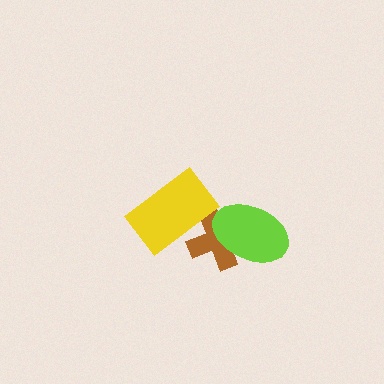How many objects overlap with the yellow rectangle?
1 object overlaps with the yellow rectangle.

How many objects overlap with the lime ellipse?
1 object overlaps with the lime ellipse.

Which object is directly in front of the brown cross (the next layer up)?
The lime ellipse is directly in front of the brown cross.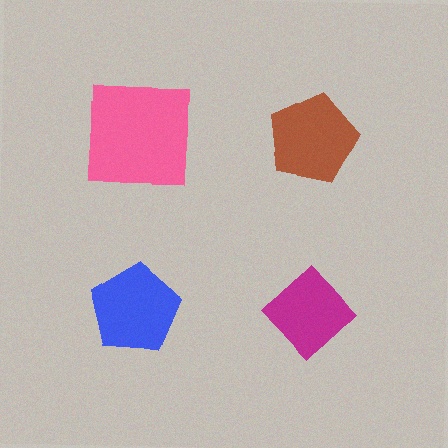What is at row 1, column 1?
A pink square.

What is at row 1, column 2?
A brown pentagon.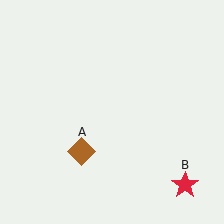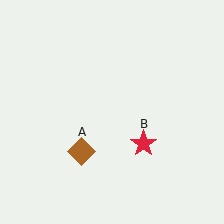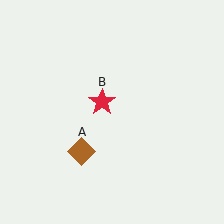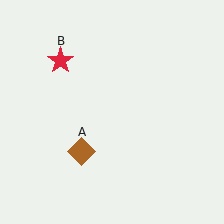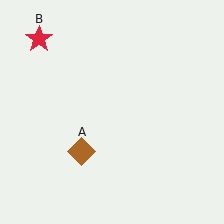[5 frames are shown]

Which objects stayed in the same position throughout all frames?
Brown diamond (object A) remained stationary.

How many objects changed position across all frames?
1 object changed position: red star (object B).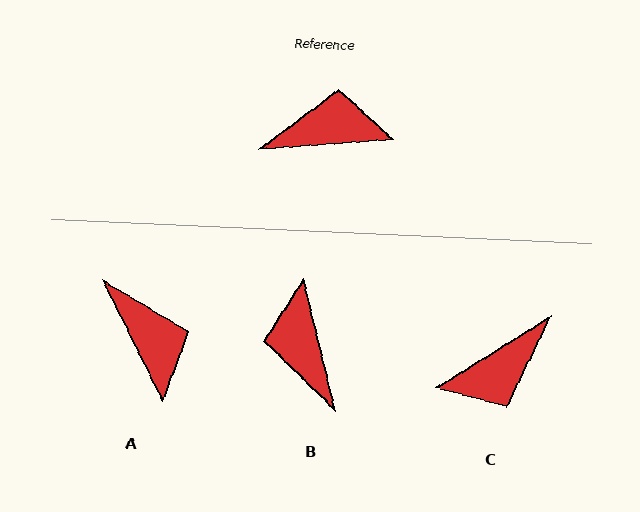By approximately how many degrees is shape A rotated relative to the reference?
Approximately 68 degrees clockwise.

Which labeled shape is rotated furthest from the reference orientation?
C, about 153 degrees away.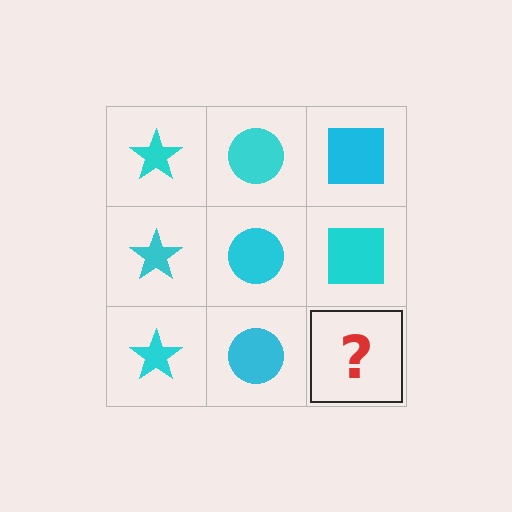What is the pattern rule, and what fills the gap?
The rule is that each column has a consistent shape. The gap should be filled with a cyan square.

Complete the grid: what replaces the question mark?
The question mark should be replaced with a cyan square.